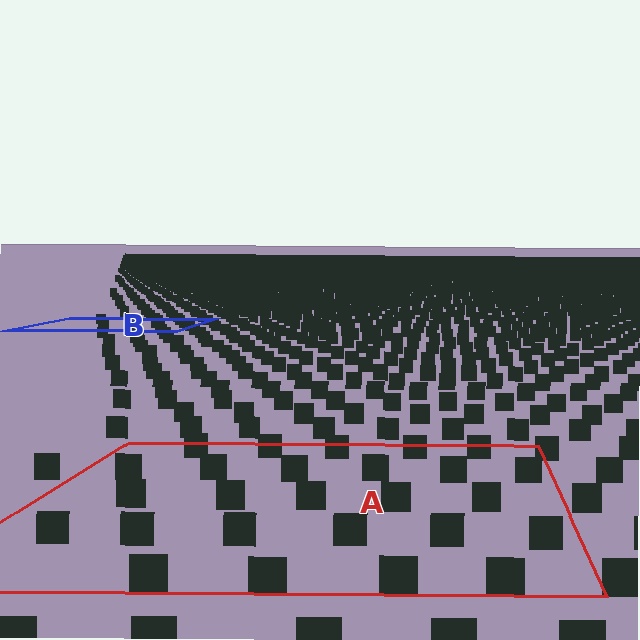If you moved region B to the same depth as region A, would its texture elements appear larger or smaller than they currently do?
They would appear larger. At a closer depth, the same texture elements are projected at a bigger on-screen size.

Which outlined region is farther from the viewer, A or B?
Region B is farther from the viewer — the texture elements inside it appear smaller and more densely packed.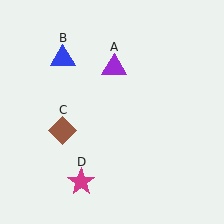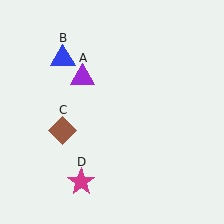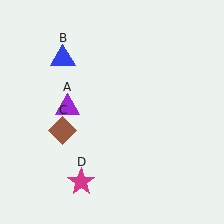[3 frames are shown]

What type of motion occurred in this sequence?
The purple triangle (object A) rotated counterclockwise around the center of the scene.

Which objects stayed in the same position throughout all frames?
Blue triangle (object B) and brown diamond (object C) and magenta star (object D) remained stationary.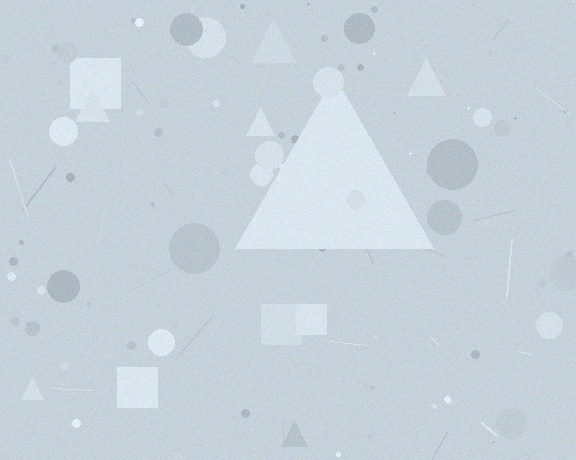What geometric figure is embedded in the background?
A triangle is embedded in the background.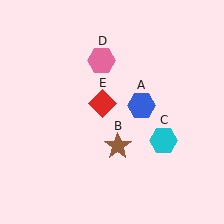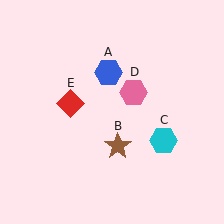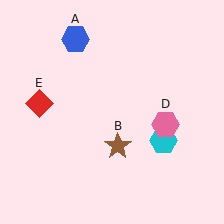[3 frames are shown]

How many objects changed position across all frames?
3 objects changed position: blue hexagon (object A), pink hexagon (object D), red diamond (object E).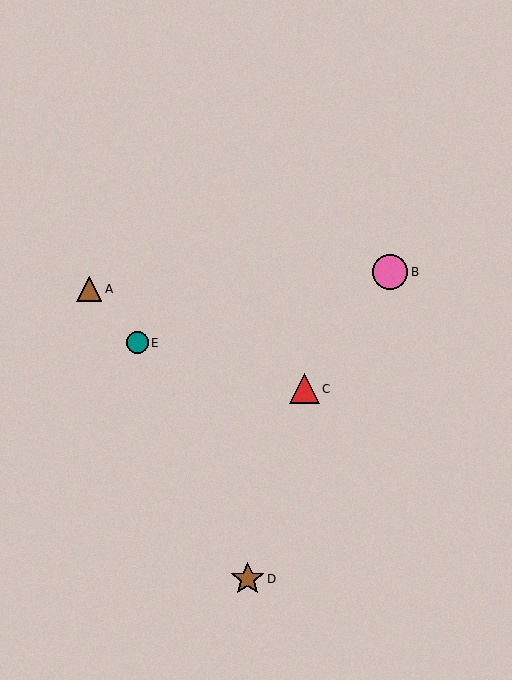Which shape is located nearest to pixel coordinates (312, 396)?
The red triangle (labeled C) at (304, 389) is nearest to that location.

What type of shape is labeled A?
Shape A is a brown triangle.